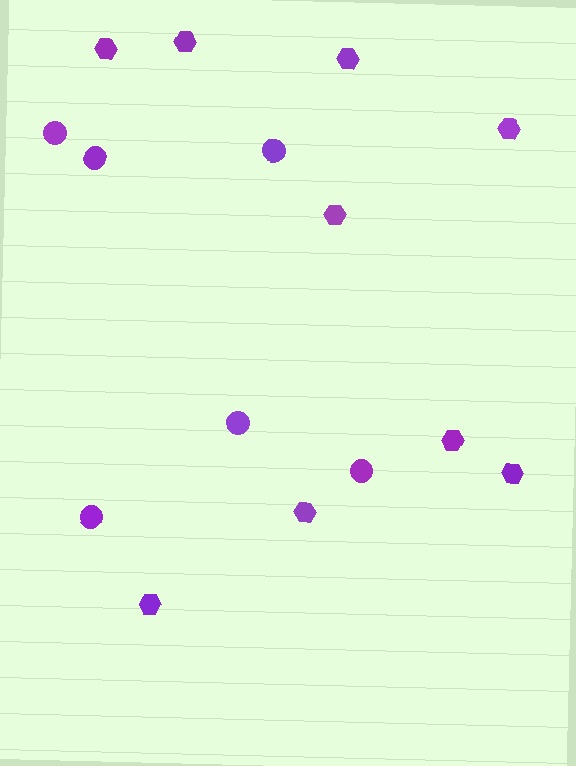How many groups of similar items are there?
There are 2 groups: one group of circles (6) and one group of hexagons (9).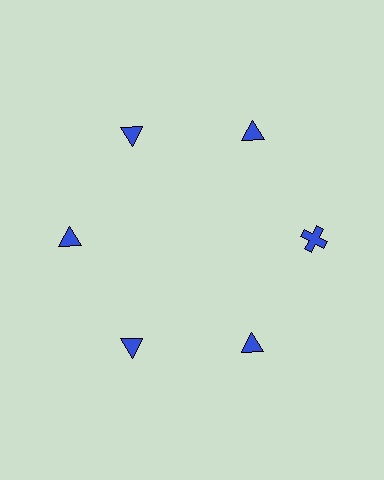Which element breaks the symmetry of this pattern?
The blue cross at roughly the 3 o'clock position breaks the symmetry. All other shapes are blue triangles.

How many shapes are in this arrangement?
There are 6 shapes arranged in a ring pattern.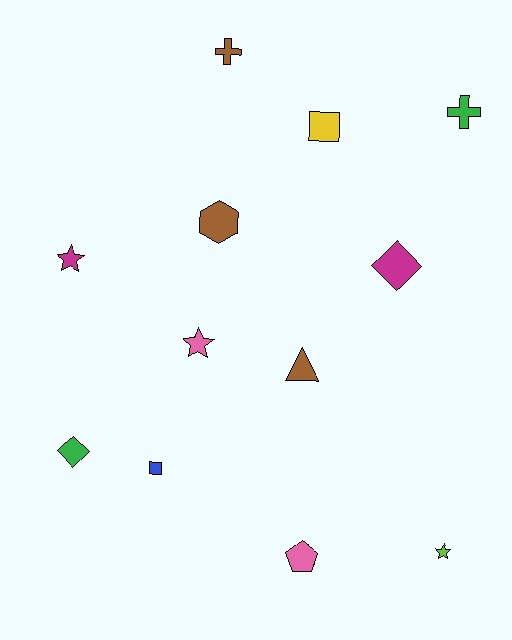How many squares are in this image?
There are 2 squares.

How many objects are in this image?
There are 12 objects.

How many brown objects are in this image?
There are 3 brown objects.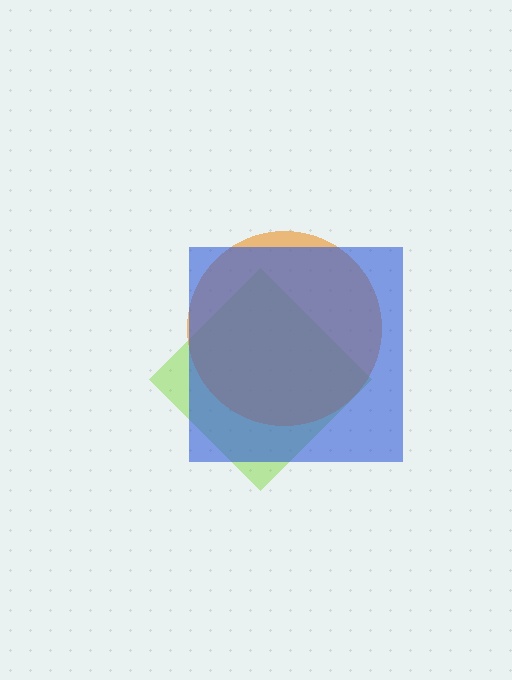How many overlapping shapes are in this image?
There are 3 overlapping shapes in the image.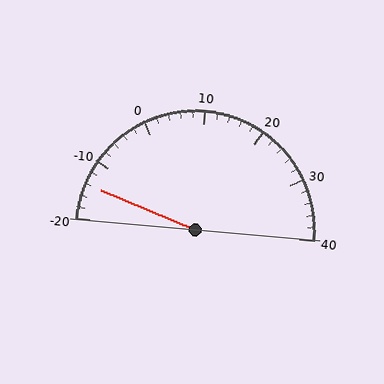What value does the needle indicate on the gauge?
The needle indicates approximately -14.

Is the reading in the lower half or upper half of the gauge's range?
The reading is in the lower half of the range (-20 to 40).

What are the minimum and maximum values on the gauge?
The gauge ranges from -20 to 40.